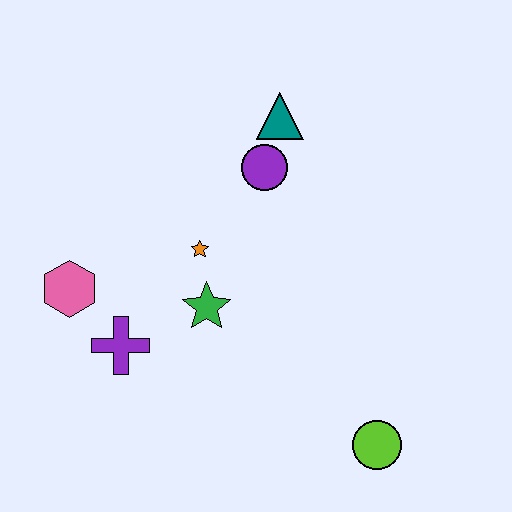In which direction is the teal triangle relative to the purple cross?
The teal triangle is above the purple cross.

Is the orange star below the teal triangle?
Yes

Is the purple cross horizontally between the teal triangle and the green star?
No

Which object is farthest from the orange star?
The lime circle is farthest from the orange star.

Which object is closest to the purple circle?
The teal triangle is closest to the purple circle.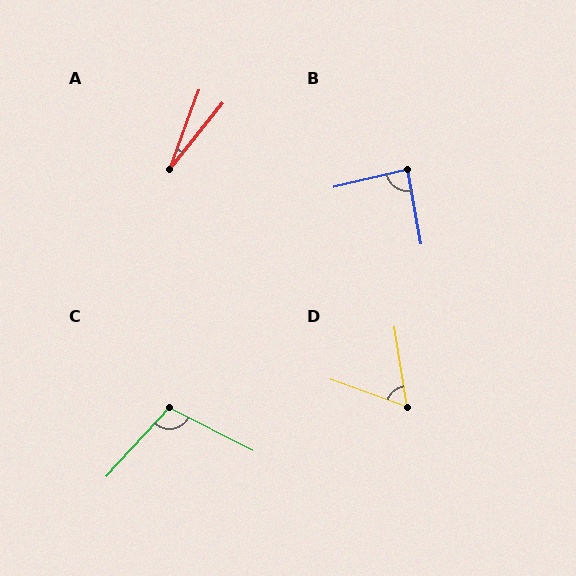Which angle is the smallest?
A, at approximately 18 degrees.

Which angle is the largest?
C, at approximately 105 degrees.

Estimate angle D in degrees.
Approximately 61 degrees.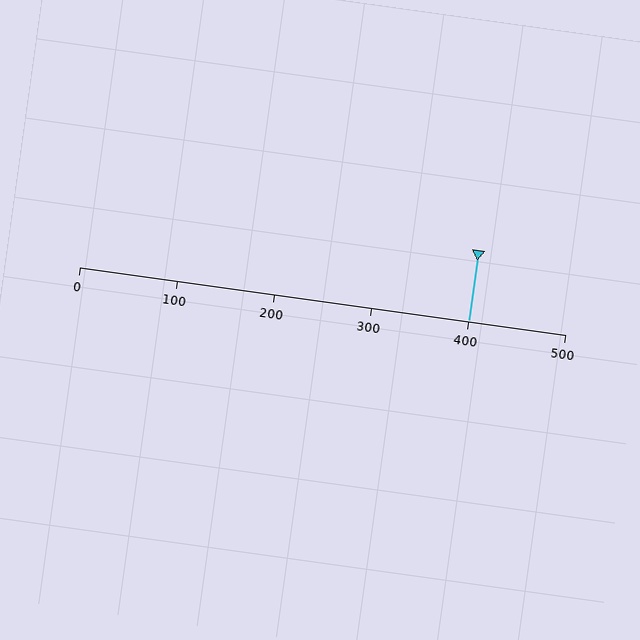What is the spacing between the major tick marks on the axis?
The major ticks are spaced 100 apart.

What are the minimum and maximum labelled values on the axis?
The axis runs from 0 to 500.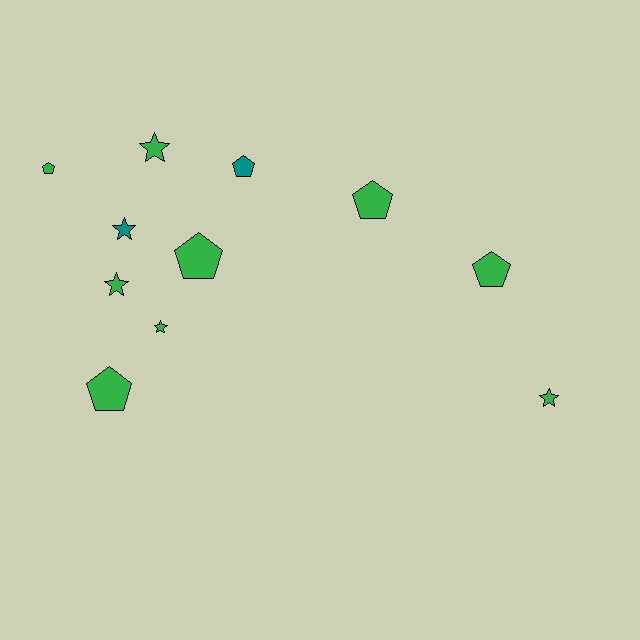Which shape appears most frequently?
Pentagon, with 6 objects.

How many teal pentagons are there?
There is 1 teal pentagon.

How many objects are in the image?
There are 11 objects.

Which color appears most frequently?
Green, with 9 objects.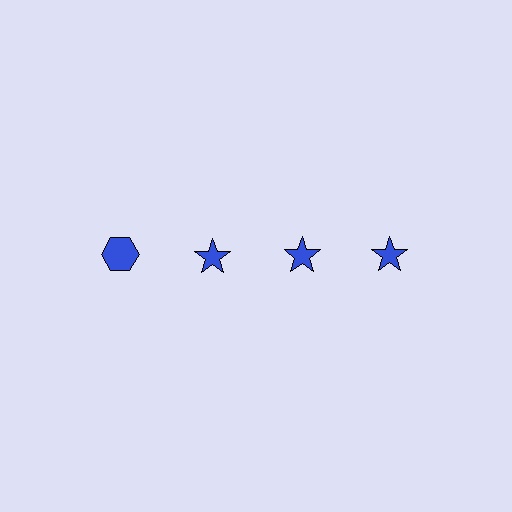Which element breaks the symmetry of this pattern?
The blue hexagon in the top row, leftmost column breaks the symmetry. All other shapes are blue stars.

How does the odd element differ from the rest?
It has a different shape: hexagon instead of star.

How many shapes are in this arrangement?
There are 4 shapes arranged in a grid pattern.